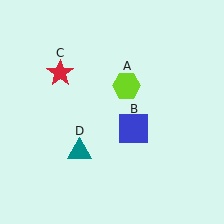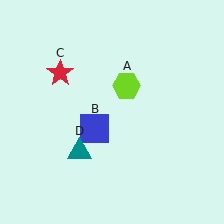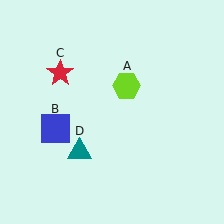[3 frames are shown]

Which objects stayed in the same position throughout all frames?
Lime hexagon (object A) and red star (object C) and teal triangle (object D) remained stationary.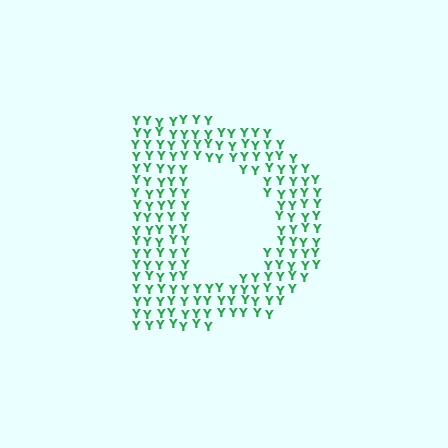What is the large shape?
The large shape is the letter D.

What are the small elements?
The small elements are letter Y's.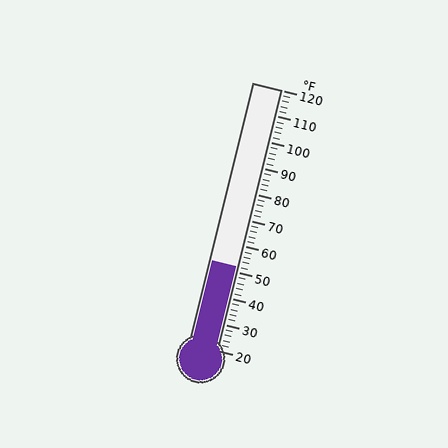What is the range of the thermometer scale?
The thermometer scale ranges from 20°F to 120°F.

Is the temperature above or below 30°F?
The temperature is above 30°F.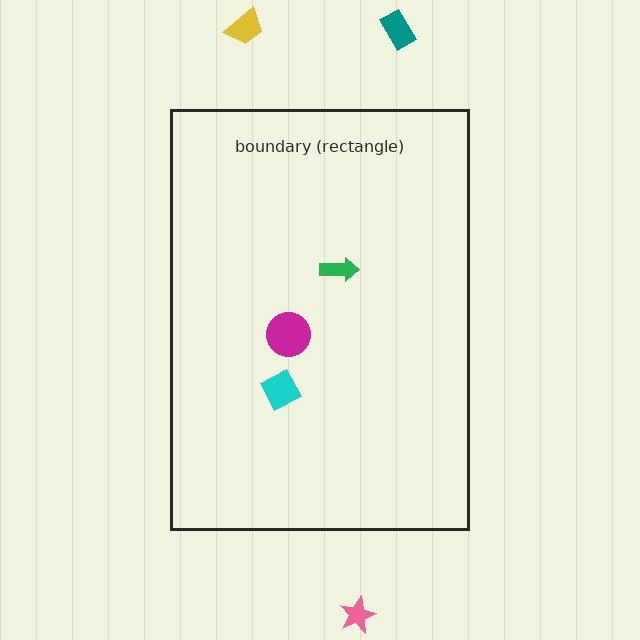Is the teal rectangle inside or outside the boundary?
Outside.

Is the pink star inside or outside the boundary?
Outside.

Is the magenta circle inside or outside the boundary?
Inside.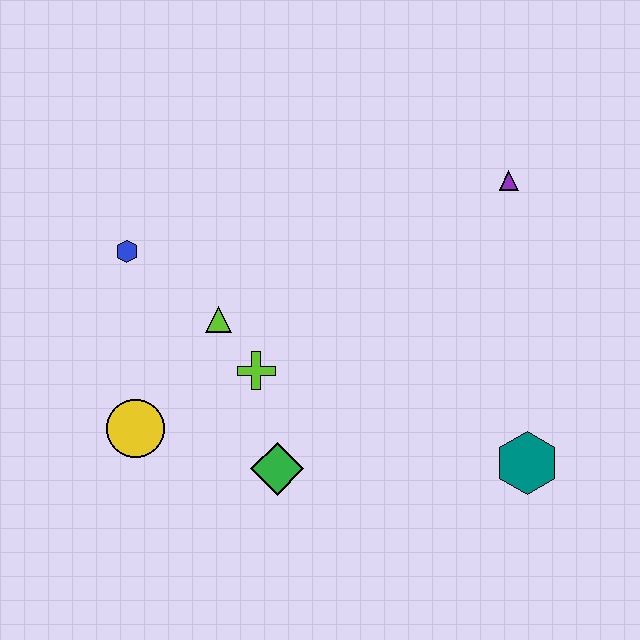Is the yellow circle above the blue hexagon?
No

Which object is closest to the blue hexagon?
The lime triangle is closest to the blue hexagon.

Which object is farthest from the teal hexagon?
The blue hexagon is farthest from the teal hexagon.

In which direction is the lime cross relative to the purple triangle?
The lime cross is to the left of the purple triangle.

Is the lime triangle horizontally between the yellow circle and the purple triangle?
Yes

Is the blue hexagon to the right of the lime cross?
No